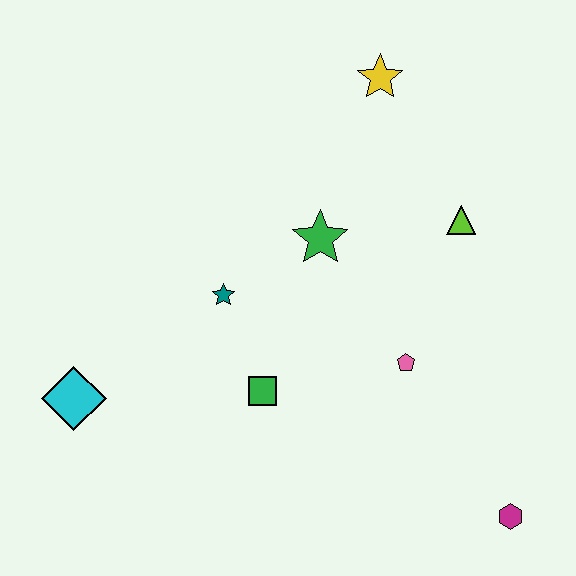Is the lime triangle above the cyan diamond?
Yes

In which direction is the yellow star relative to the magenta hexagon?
The yellow star is above the magenta hexagon.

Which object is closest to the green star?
The teal star is closest to the green star.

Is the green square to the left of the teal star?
No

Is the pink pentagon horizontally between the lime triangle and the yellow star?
Yes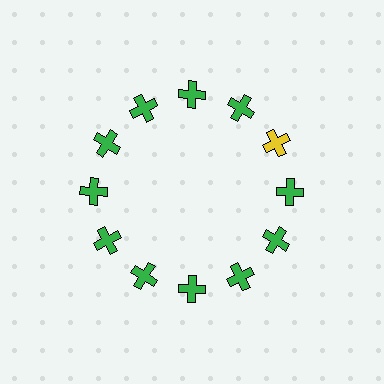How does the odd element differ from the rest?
It has a different color: yellow instead of green.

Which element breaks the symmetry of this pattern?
The yellow cross at roughly the 2 o'clock position breaks the symmetry. All other shapes are green crosses.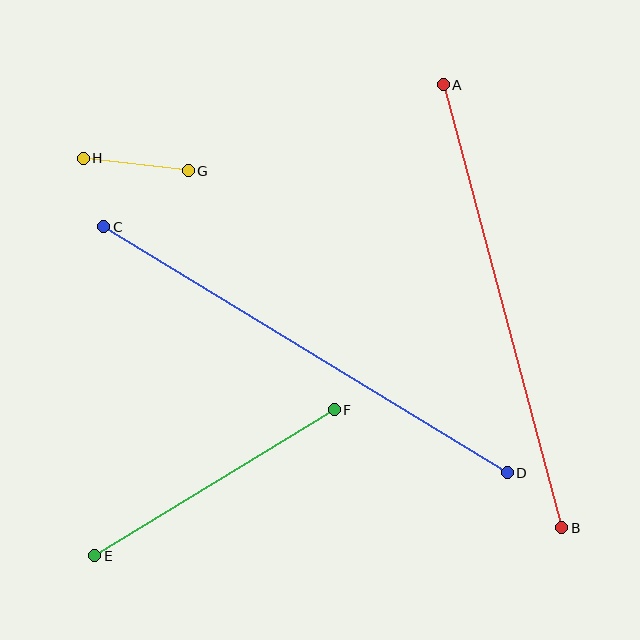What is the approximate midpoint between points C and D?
The midpoint is at approximately (306, 350) pixels.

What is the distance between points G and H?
The distance is approximately 106 pixels.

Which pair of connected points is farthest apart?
Points C and D are farthest apart.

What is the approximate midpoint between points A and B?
The midpoint is at approximately (503, 306) pixels.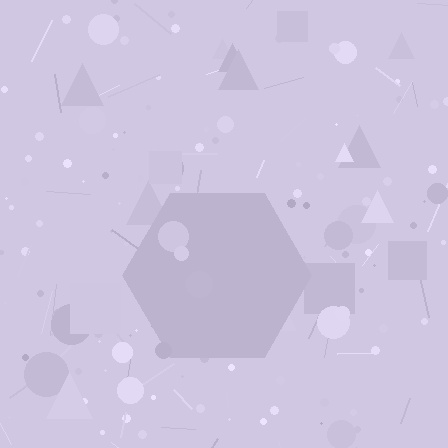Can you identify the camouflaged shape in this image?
The camouflaged shape is a hexagon.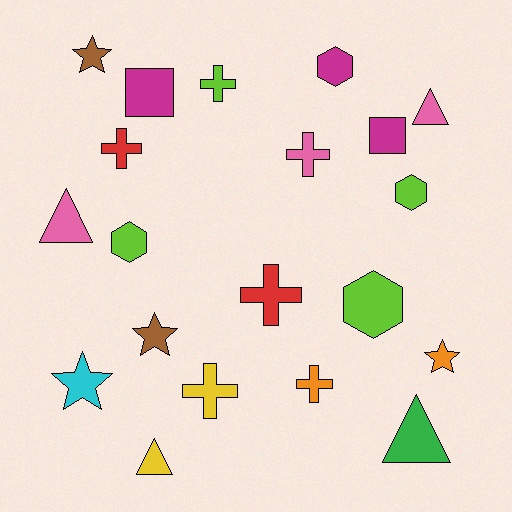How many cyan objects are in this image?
There is 1 cyan object.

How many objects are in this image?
There are 20 objects.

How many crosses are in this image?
There are 6 crosses.